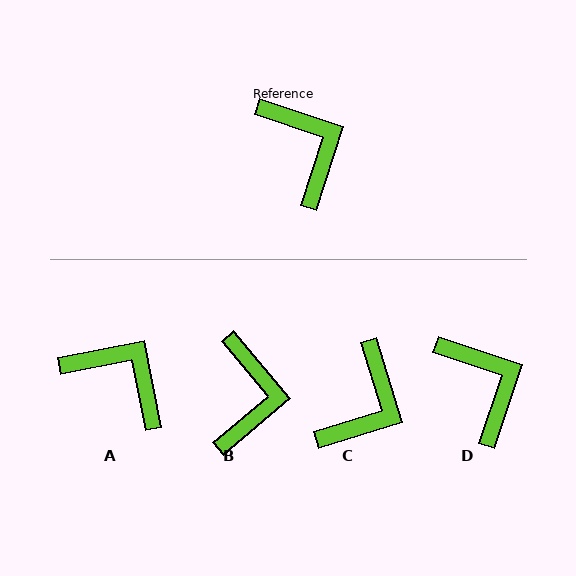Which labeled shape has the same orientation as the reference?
D.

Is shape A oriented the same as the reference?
No, it is off by about 29 degrees.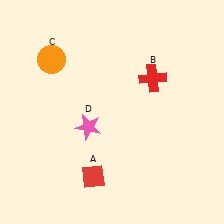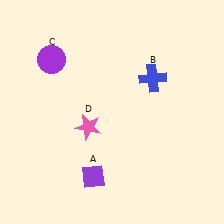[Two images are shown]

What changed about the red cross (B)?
In Image 1, B is red. In Image 2, it changed to blue.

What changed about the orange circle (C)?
In Image 1, C is orange. In Image 2, it changed to purple.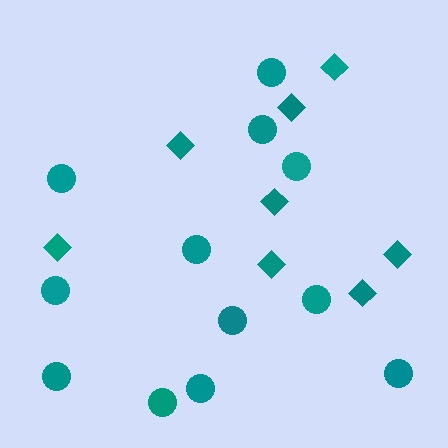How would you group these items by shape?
There are 2 groups: one group of diamonds (8) and one group of circles (12).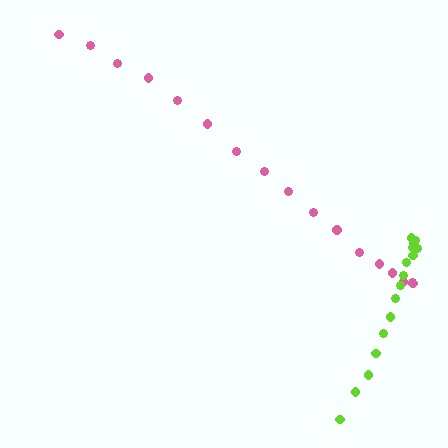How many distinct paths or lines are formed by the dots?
There are 2 distinct paths.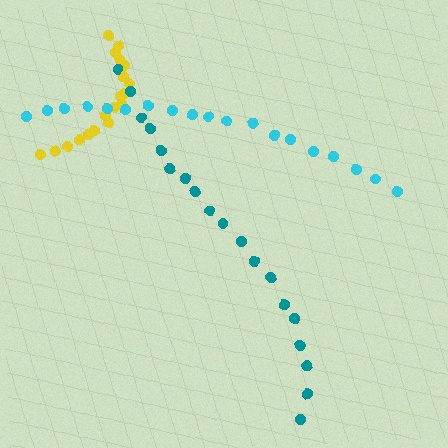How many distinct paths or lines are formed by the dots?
There are 3 distinct paths.